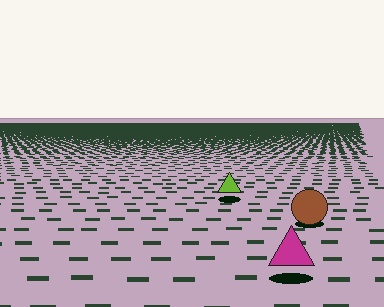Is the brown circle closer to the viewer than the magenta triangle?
No. The magenta triangle is closer — you can tell from the texture gradient: the ground texture is coarser near it.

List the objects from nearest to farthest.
From nearest to farthest: the magenta triangle, the brown circle, the lime triangle.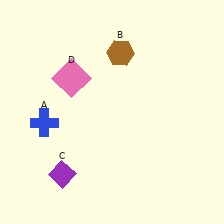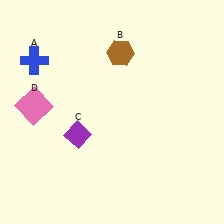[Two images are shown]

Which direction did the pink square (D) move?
The pink square (D) moved left.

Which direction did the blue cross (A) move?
The blue cross (A) moved up.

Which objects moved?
The objects that moved are: the blue cross (A), the purple diamond (C), the pink square (D).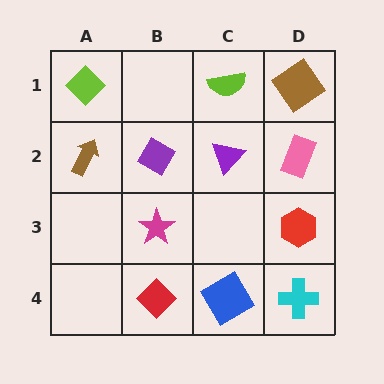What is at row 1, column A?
A lime diamond.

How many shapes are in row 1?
3 shapes.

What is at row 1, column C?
A lime semicircle.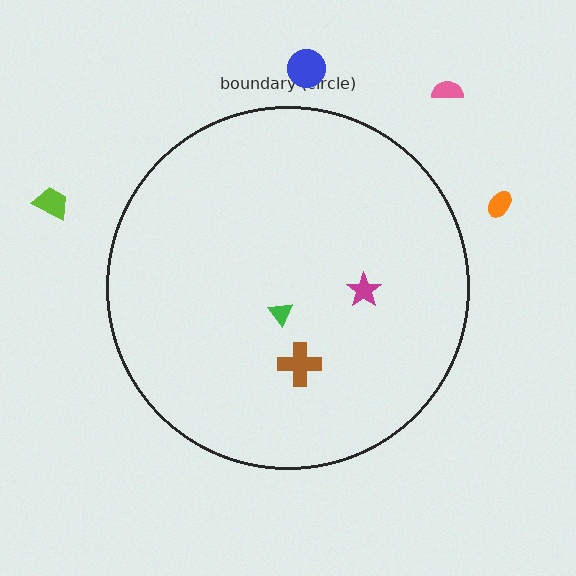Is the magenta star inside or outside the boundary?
Inside.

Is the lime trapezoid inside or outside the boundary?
Outside.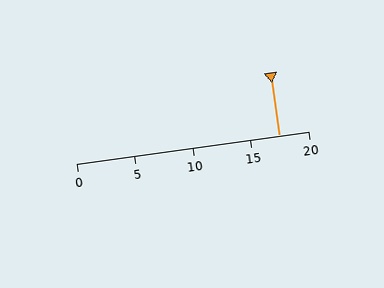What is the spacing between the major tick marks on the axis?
The major ticks are spaced 5 apart.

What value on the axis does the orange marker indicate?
The marker indicates approximately 17.5.